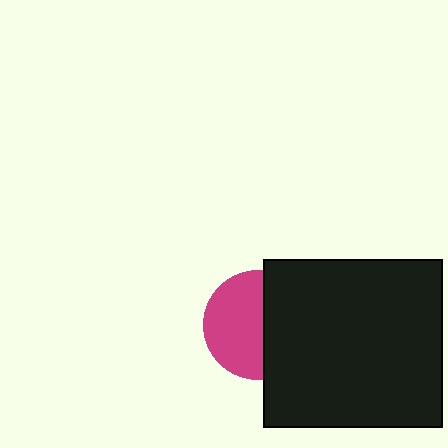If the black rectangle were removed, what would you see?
You would see the complete magenta circle.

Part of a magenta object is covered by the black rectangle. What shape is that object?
It is a circle.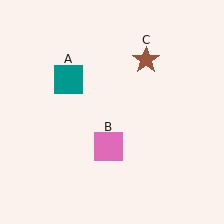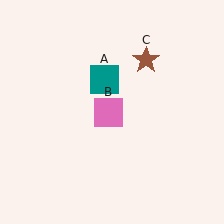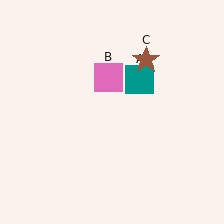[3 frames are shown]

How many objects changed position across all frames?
2 objects changed position: teal square (object A), pink square (object B).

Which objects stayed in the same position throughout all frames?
Brown star (object C) remained stationary.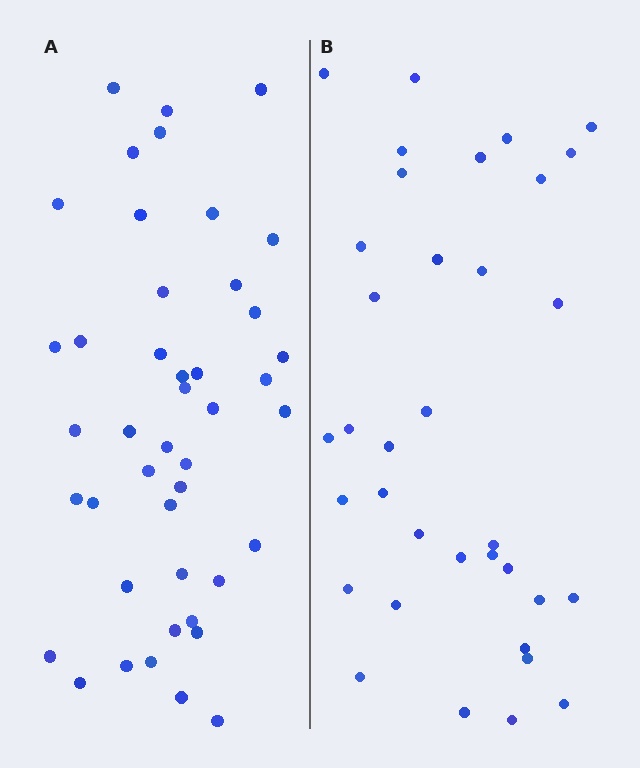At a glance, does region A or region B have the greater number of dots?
Region A (the left region) has more dots.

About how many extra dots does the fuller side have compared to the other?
Region A has roughly 8 or so more dots than region B.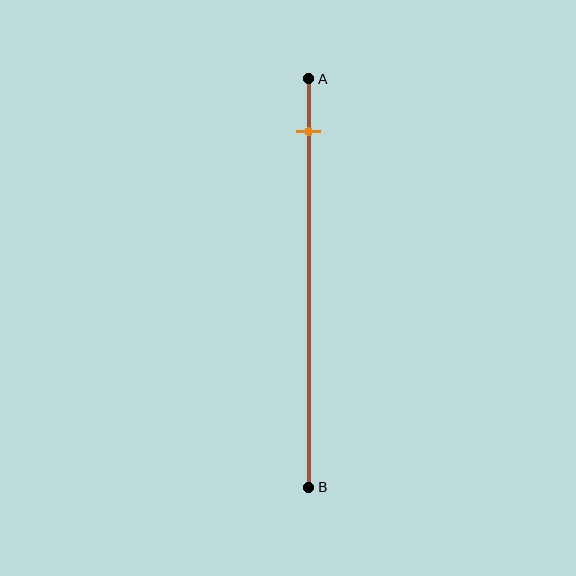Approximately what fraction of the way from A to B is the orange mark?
The orange mark is approximately 15% of the way from A to B.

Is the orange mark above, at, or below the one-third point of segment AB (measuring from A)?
The orange mark is above the one-third point of segment AB.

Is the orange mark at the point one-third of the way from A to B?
No, the mark is at about 15% from A, not at the 33% one-third point.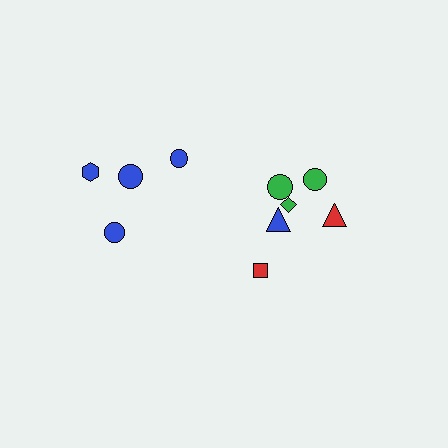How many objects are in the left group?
There are 4 objects.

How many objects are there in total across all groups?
There are 10 objects.